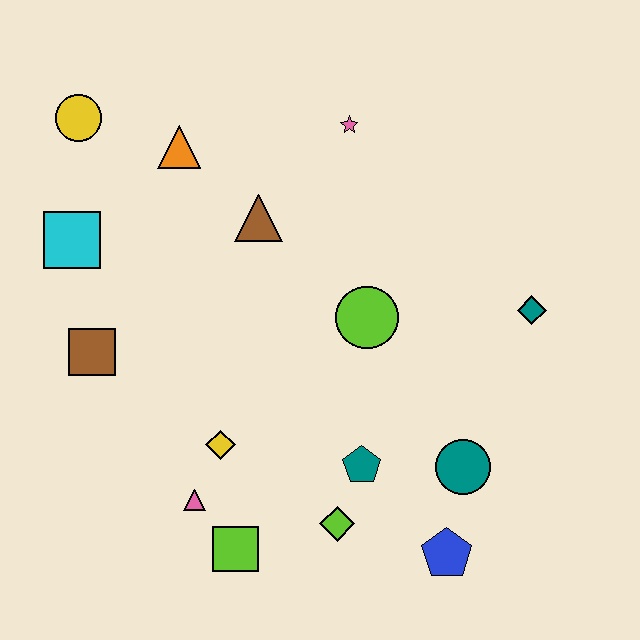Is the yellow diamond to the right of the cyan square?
Yes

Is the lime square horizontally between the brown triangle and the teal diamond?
No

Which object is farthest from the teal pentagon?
The yellow circle is farthest from the teal pentagon.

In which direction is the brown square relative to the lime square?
The brown square is above the lime square.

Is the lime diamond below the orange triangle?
Yes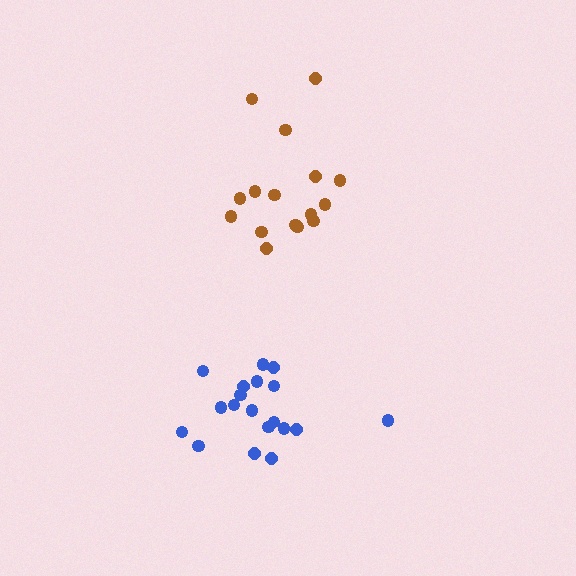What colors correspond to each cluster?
The clusters are colored: blue, brown.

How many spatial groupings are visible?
There are 2 spatial groupings.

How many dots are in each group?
Group 1: 19 dots, Group 2: 16 dots (35 total).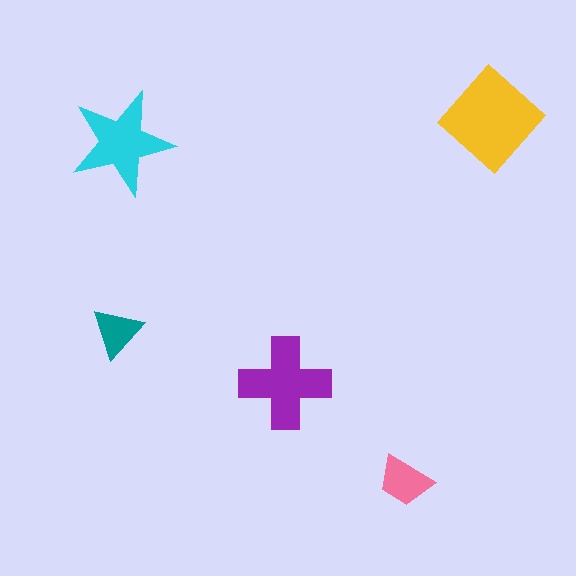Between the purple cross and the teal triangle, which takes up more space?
The purple cross.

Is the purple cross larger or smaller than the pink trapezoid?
Larger.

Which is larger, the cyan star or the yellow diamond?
The yellow diamond.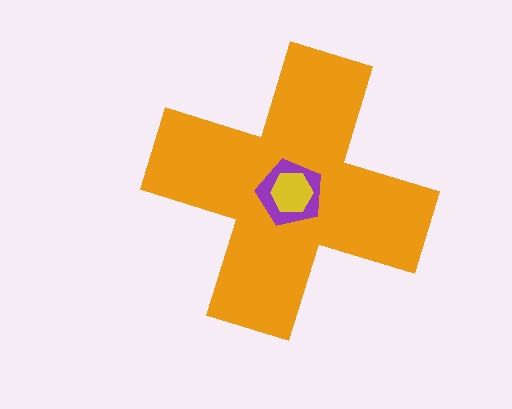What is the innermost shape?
The yellow hexagon.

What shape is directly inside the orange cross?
The purple pentagon.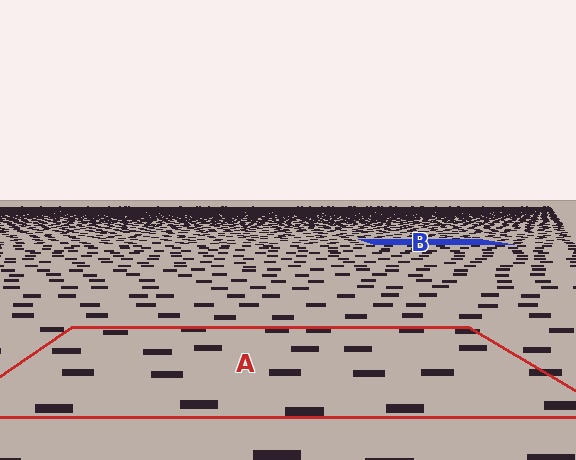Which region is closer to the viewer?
Region A is closer. The texture elements there are larger and more spread out.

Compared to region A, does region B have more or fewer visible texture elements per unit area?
Region B has more texture elements per unit area — they are packed more densely because it is farther away.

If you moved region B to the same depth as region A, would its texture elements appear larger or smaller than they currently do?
They would appear larger. At a closer depth, the same texture elements are projected at a bigger on-screen size.